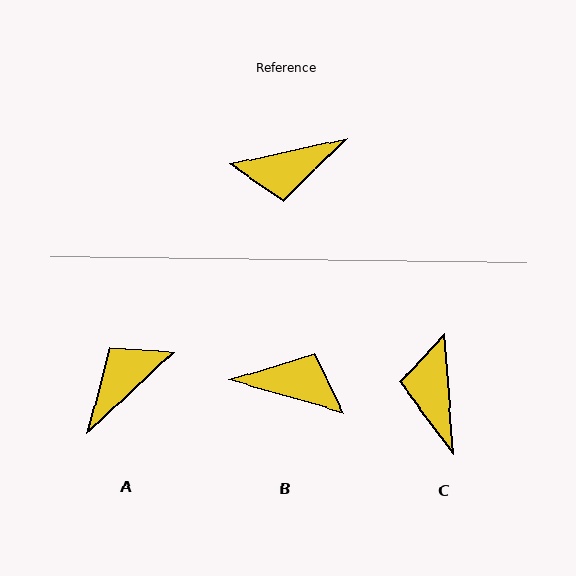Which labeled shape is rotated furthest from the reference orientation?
B, about 152 degrees away.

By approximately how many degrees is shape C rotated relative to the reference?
Approximately 98 degrees clockwise.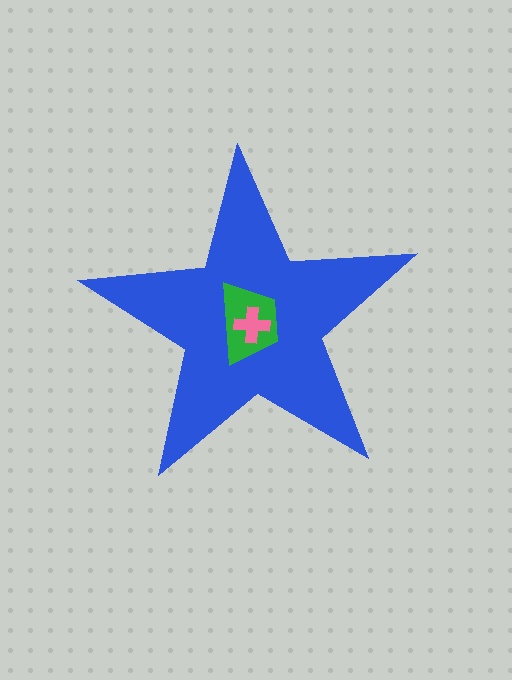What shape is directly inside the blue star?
The green trapezoid.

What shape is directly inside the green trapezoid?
The pink cross.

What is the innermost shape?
The pink cross.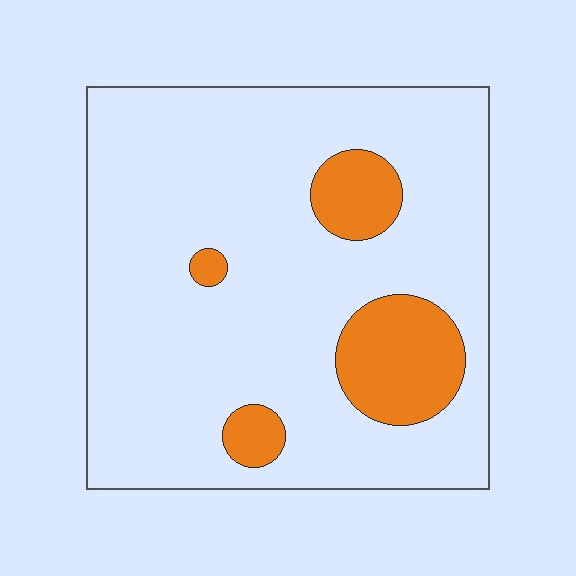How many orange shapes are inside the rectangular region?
4.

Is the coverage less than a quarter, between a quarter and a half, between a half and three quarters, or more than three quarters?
Less than a quarter.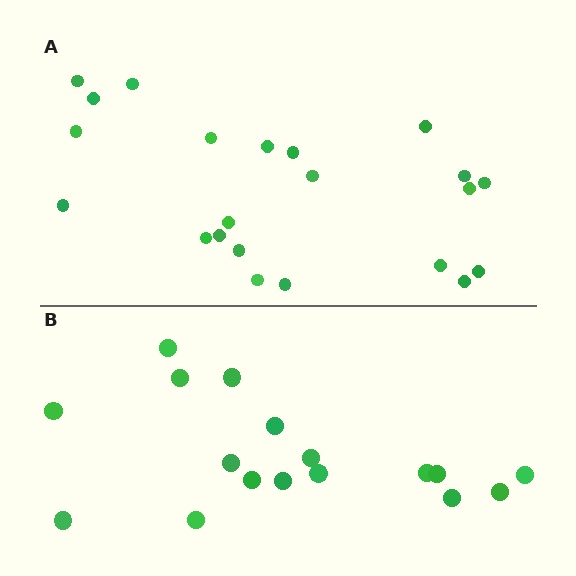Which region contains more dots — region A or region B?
Region A (the top region) has more dots.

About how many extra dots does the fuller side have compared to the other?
Region A has about 5 more dots than region B.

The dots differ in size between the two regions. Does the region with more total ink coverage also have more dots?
No. Region B has more total ink coverage because its dots are larger, but region A actually contains more individual dots. Total area can be misleading — the number of items is what matters here.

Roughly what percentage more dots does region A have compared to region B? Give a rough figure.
About 30% more.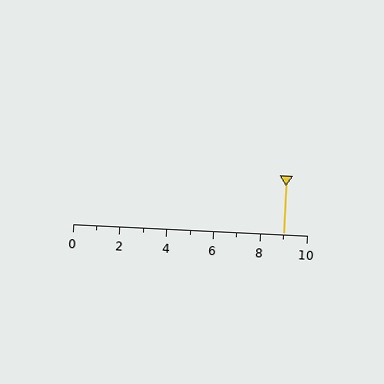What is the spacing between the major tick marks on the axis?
The major ticks are spaced 2 apart.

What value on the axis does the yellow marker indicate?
The marker indicates approximately 9.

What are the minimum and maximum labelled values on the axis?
The axis runs from 0 to 10.